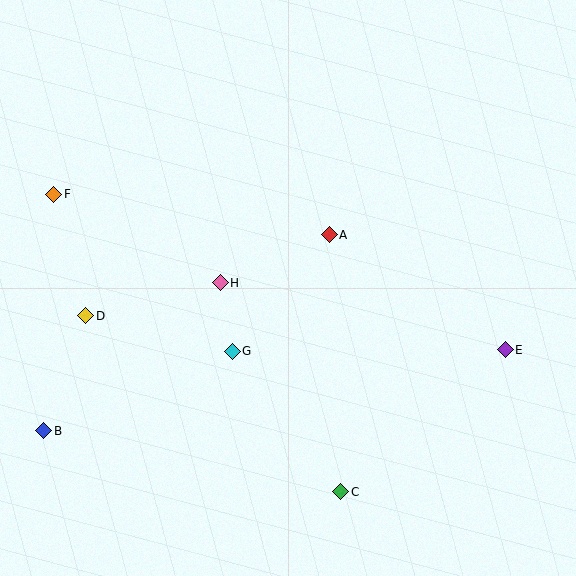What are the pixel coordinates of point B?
Point B is at (44, 431).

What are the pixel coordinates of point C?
Point C is at (341, 492).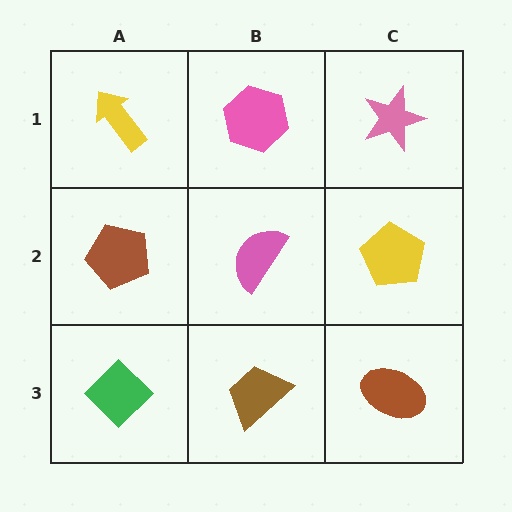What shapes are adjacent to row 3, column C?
A yellow pentagon (row 2, column C), a brown trapezoid (row 3, column B).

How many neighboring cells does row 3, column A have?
2.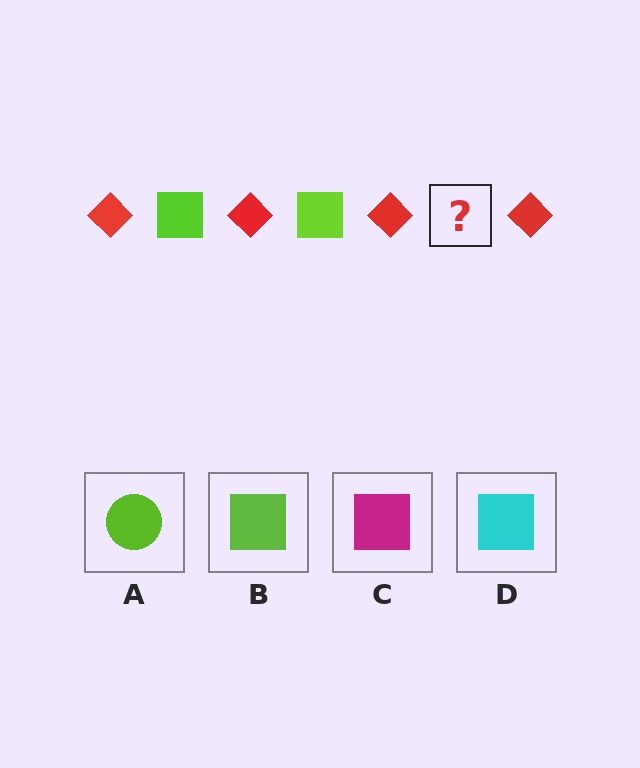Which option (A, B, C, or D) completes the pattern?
B.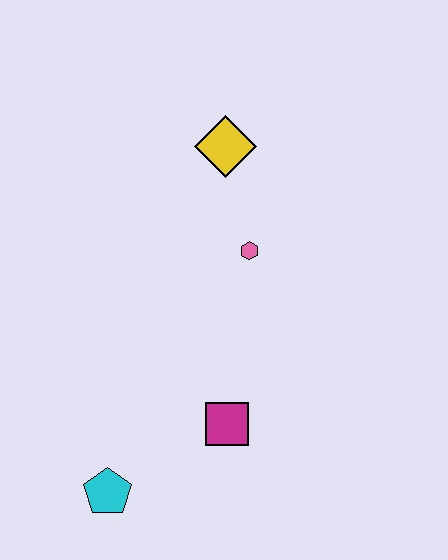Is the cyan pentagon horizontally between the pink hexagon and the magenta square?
No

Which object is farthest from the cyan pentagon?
The yellow diamond is farthest from the cyan pentagon.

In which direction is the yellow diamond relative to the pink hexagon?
The yellow diamond is above the pink hexagon.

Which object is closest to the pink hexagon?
The yellow diamond is closest to the pink hexagon.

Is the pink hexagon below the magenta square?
No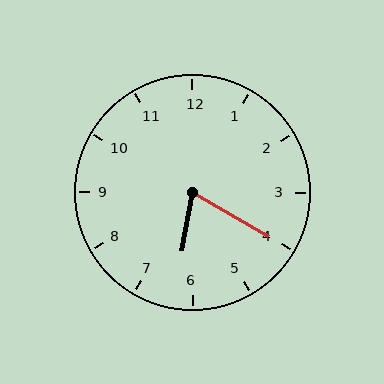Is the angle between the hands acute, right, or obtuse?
It is acute.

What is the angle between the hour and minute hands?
Approximately 70 degrees.